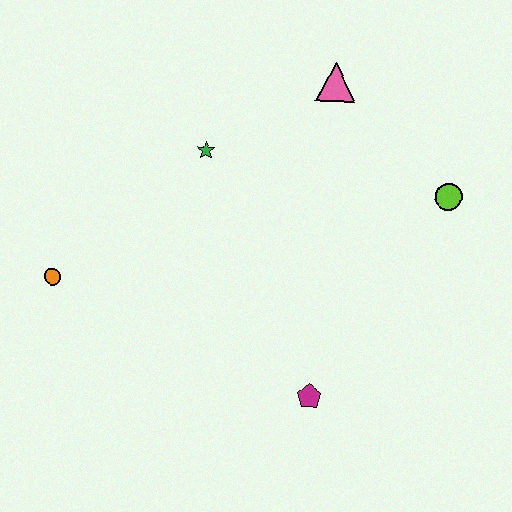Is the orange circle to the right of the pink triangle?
No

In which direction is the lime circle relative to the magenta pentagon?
The lime circle is above the magenta pentagon.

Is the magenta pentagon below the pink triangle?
Yes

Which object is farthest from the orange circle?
The lime circle is farthest from the orange circle.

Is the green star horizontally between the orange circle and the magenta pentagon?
Yes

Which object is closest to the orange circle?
The green star is closest to the orange circle.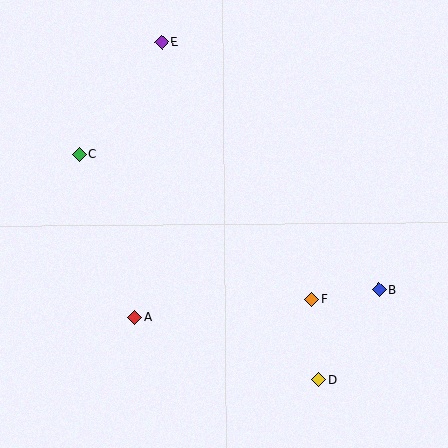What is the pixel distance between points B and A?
The distance between B and A is 246 pixels.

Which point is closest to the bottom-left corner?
Point A is closest to the bottom-left corner.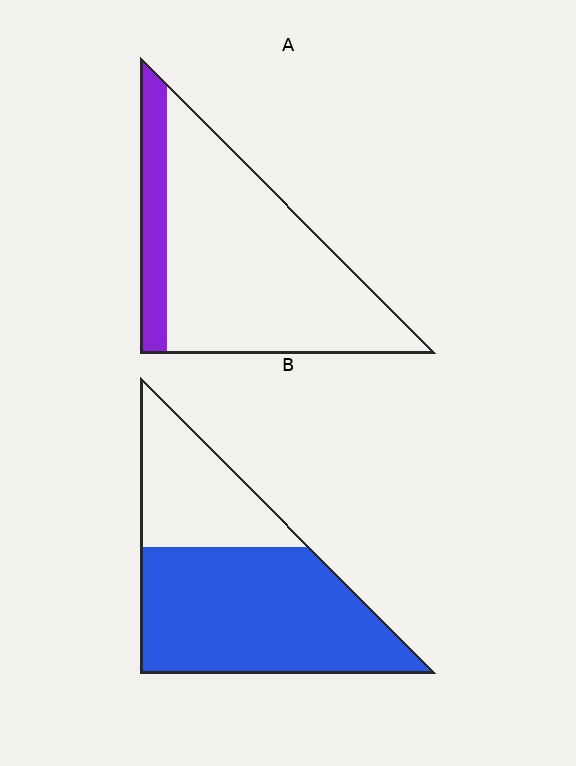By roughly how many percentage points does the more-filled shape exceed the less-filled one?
By roughly 50 percentage points (B over A).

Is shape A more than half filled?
No.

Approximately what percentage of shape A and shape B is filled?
A is approximately 15% and B is approximately 65%.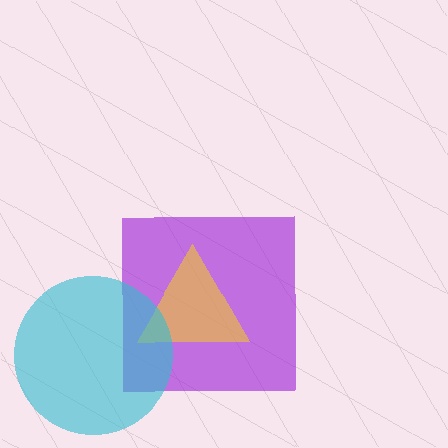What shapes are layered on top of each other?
The layered shapes are: a purple square, a yellow triangle, a cyan circle.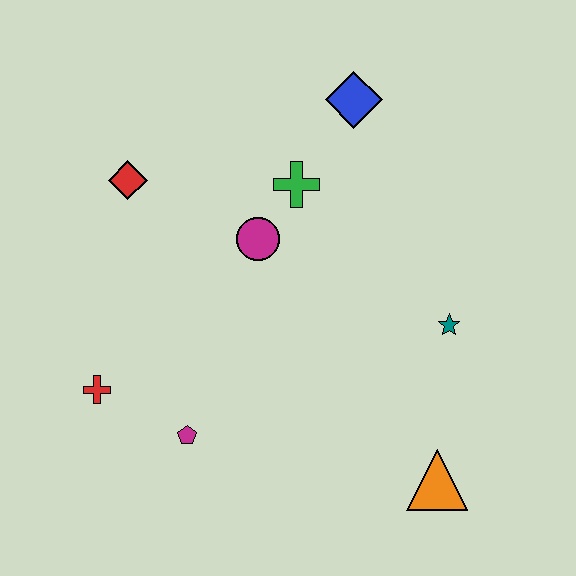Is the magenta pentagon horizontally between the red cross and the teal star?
Yes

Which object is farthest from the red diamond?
The orange triangle is farthest from the red diamond.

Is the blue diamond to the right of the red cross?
Yes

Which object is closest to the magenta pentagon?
The red cross is closest to the magenta pentagon.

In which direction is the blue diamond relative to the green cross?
The blue diamond is above the green cross.